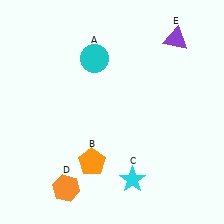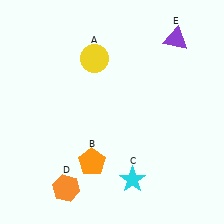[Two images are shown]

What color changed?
The circle (A) changed from cyan in Image 1 to yellow in Image 2.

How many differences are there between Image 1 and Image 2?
There is 1 difference between the two images.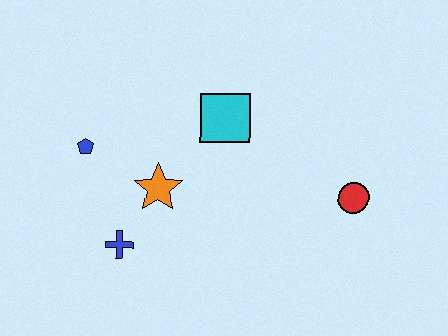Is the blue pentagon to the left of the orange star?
Yes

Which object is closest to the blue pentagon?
The orange star is closest to the blue pentagon.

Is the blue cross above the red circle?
No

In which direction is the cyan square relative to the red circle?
The cyan square is to the left of the red circle.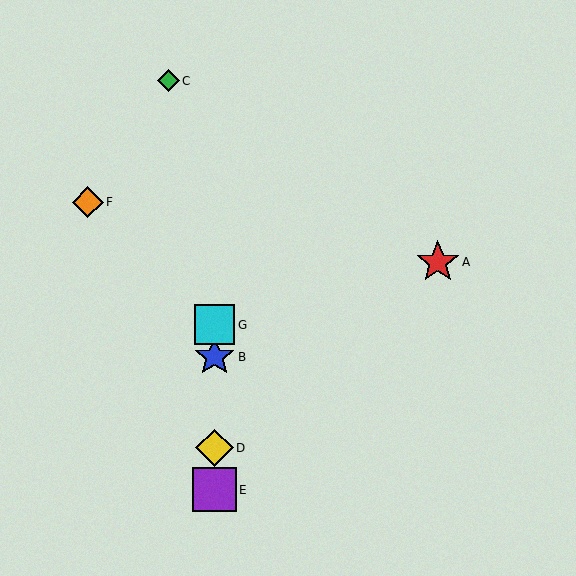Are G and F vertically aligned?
No, G is at x≈214 and F is at x≈88.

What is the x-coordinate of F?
Object F is at x≈88.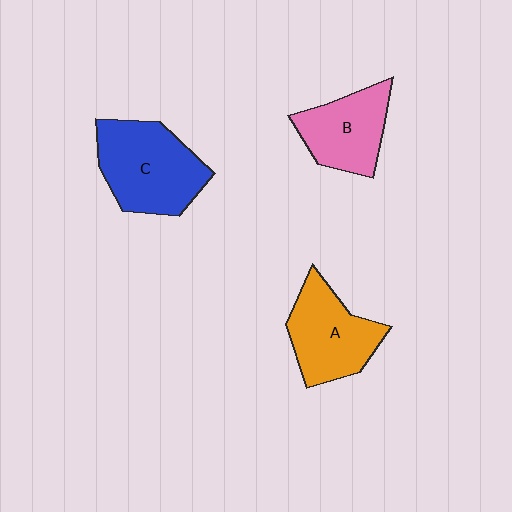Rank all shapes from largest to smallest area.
From largest to smallest: C (blue), A (orange), B (pink).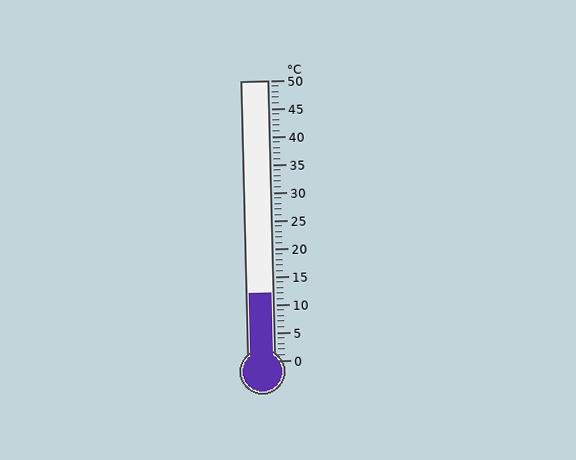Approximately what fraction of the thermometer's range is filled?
The thermometer is filled to approximately 25% of its range.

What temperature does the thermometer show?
The thermometer shows approximately 12°C.